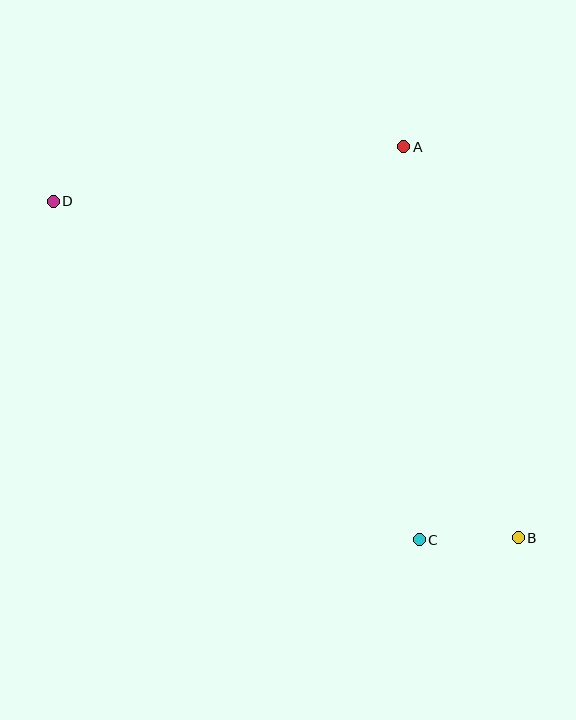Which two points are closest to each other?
Points B and C are closest to each other.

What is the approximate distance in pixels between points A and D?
The distance between A and D is approximately 354 pixels.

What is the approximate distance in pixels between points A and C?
The distance between A and C is approximately 393 pixels.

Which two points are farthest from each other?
Points B and D are farthest from each other.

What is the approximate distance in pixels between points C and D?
The distance between C and D is approximately 498 pixels.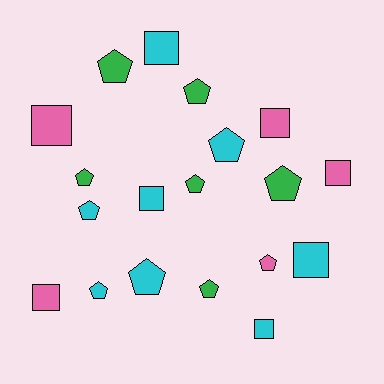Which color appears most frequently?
Cyan, with 8 objects.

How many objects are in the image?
There are 19 objects.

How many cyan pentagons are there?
There are 4 cyan pentagons.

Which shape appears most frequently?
Pentagon, with 11 objects.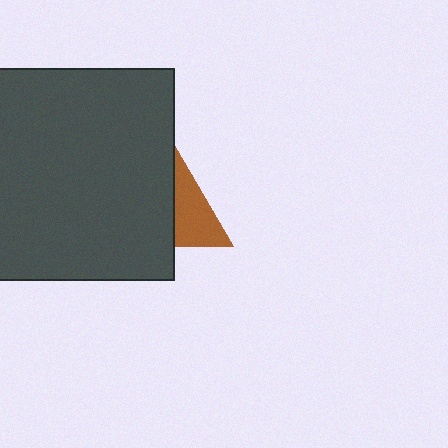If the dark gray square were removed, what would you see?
You would see the complete brown triangle.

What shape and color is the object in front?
The object in front is a dark gray square.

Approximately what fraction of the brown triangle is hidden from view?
Roughly 61% of the brown triangle is hidden behind the dark gray square.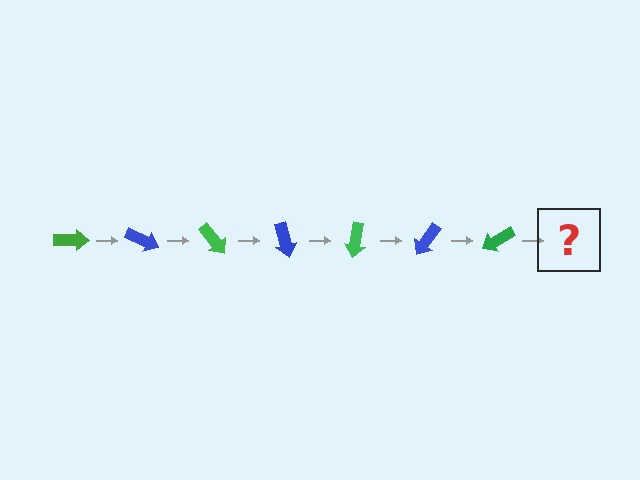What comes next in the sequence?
The next element should be a blue arrow, rotated 175 degrees from the start.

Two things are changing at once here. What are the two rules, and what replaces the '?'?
The two rules are that it rotates 25 degrees each step and the color cycles through green and blue. The '?' should be a blue arrow, rotated 175 degrees from the start.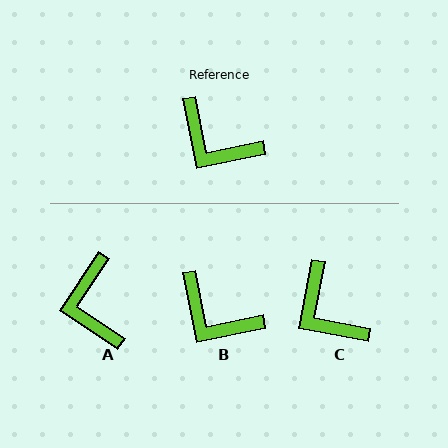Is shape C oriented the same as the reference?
No, it is off by about 22 degrees.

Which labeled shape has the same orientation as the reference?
B.